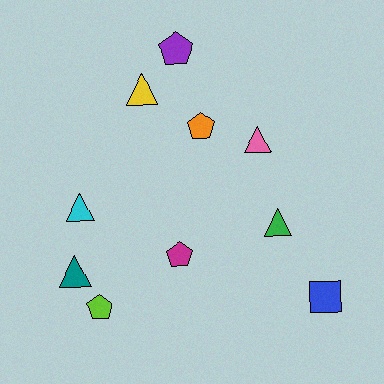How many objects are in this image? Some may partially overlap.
There are 10 objects.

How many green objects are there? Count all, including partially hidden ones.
There is 1 green object.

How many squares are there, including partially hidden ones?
There is 1 square.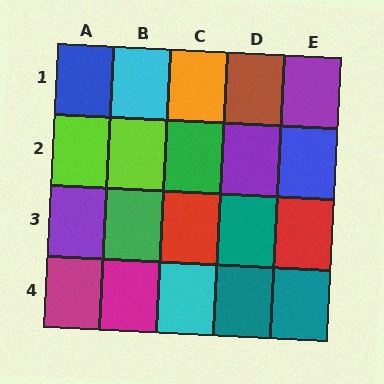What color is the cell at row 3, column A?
Purple.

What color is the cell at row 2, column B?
Lime.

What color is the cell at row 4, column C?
Cyan.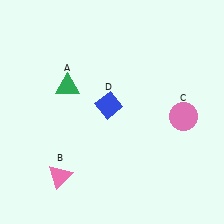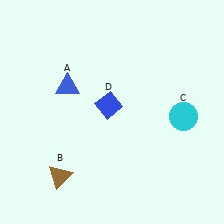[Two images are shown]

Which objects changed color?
A changed from green to blue. B changed from pink to brown. C changed from pink to cyan.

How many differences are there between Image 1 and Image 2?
There are 3 differences between the two images.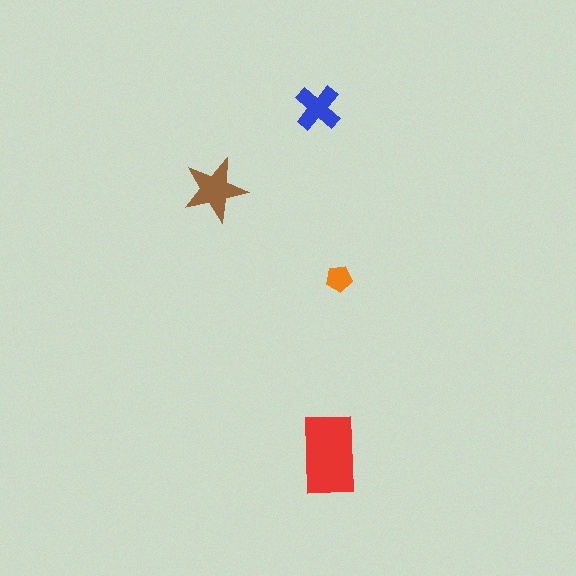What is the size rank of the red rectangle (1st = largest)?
1st.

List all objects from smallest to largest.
The orange pentagon, the blue cross, the brown star, the red rectangle.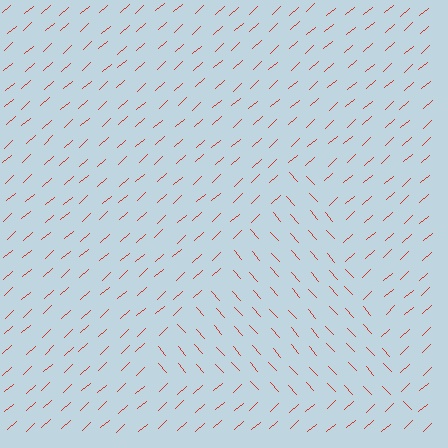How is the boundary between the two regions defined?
The boundary is defined purely by a change in line orientation (approximately 90 degrees difference). All lines are the same color and thickness.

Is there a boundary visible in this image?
Yes, there is a texture boundary formed by a change in line orientation.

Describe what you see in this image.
The image is filled with small red line segments. A triangle region in the image has lines oriented differently from the surrounding lines, creating a visible texture boundary.